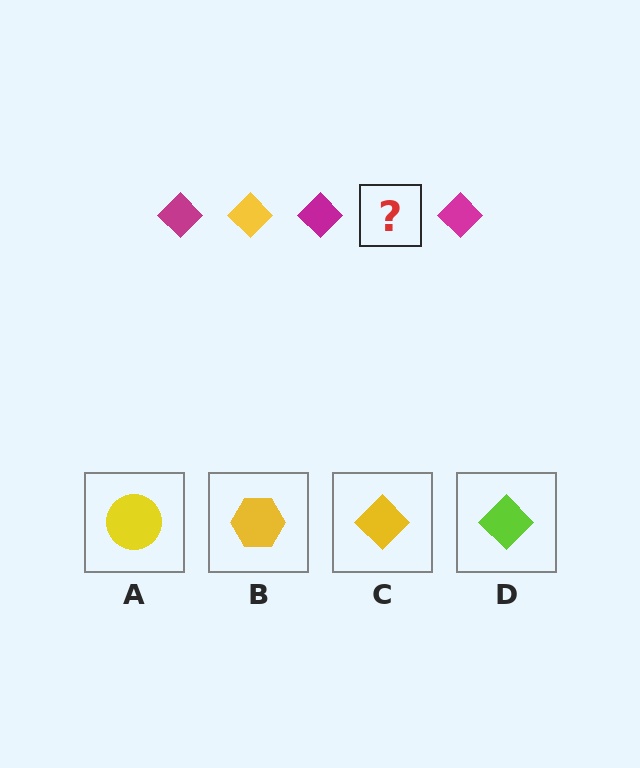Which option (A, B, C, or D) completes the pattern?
C.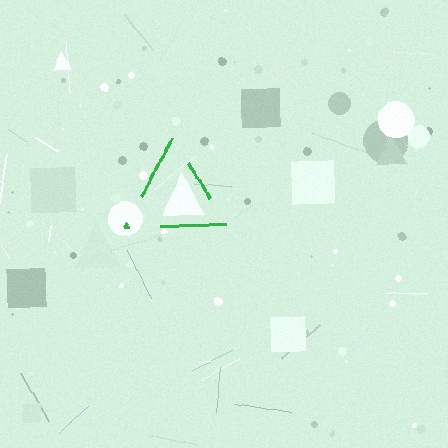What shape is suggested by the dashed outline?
The dashed outline suggests a triangle.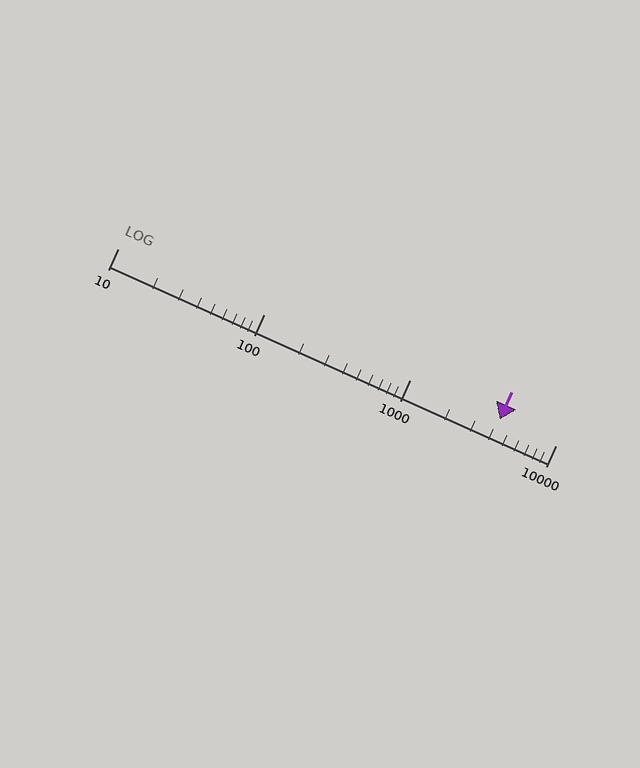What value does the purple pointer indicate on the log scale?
The pointer indicates approximately 4100.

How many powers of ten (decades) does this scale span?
The scale spans 3 decades, from 10 to 10000.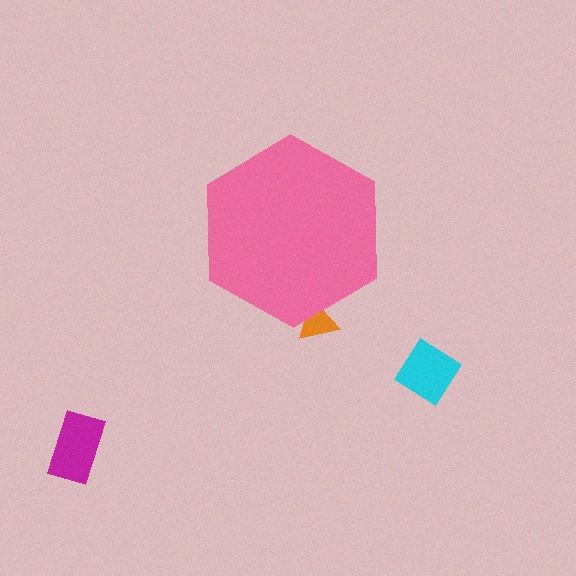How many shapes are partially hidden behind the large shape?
1 shape is partially hidden.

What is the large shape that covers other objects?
A pink hexagon.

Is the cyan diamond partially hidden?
No, the cyan diamond is fully visible.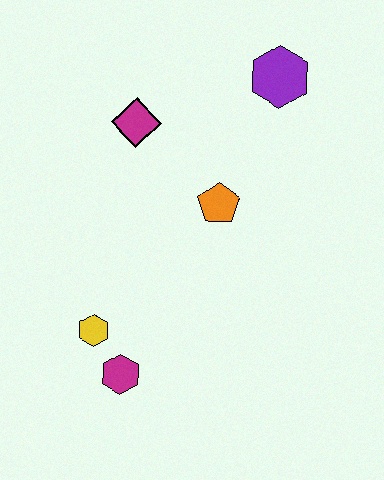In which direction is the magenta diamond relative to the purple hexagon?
The magenta diamond is to the left of the purple hexagon.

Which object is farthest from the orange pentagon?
The magenta hexagon is farthest from the orange pentagon.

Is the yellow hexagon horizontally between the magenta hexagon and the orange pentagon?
No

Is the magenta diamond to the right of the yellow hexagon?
Yes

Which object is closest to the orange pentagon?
The magenta diamond is closest to the orange pentagon.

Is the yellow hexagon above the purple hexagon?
No